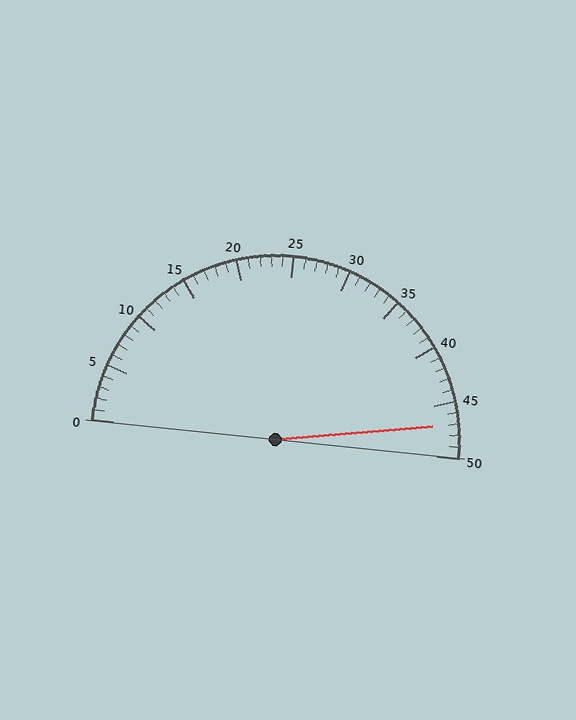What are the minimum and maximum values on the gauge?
The gauge ranges from 0 to 50.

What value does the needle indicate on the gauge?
The needle indicates approximately 47.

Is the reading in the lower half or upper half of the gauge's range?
The reading is in the upper half of the range (0 to 50).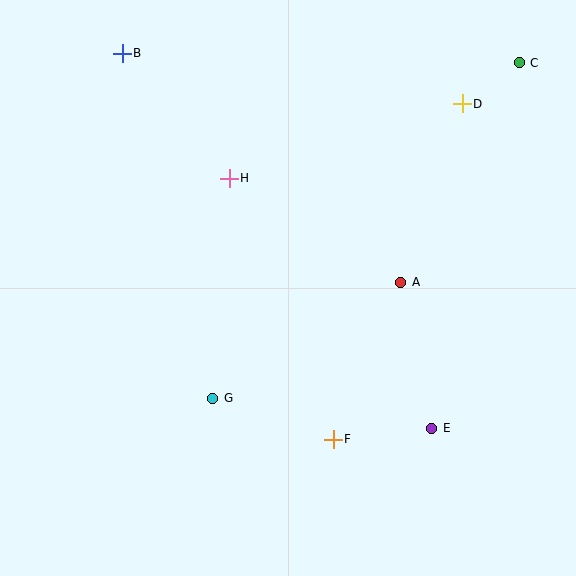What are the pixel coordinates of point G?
Point G is at (213, 398).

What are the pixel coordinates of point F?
Point F is at (333, 439).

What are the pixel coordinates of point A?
Point A is at (400, 282).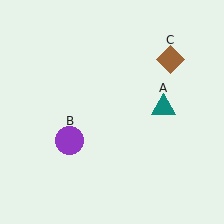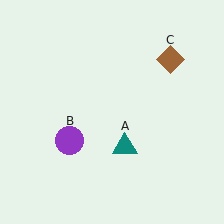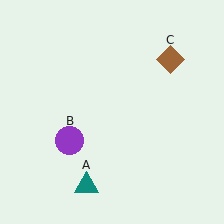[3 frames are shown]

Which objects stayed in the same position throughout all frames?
Purple circle (object B) and brown diamond (object C) remained stationary.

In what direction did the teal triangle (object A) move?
The teal triangle (object A) moved down and to the left.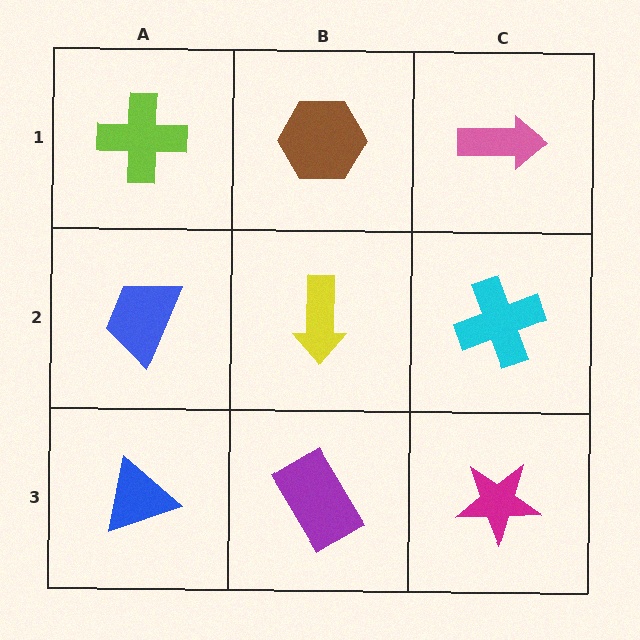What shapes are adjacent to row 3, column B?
A yellow arrow (row 2, column B), a blue triangle (row 3, column A), a magenta star (row 3, column C).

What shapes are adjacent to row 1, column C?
A cyan cross (row 2, column C), a brown hexagon (row 1, column B).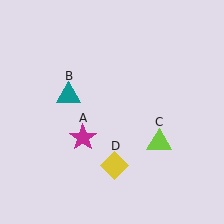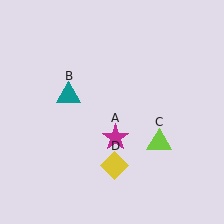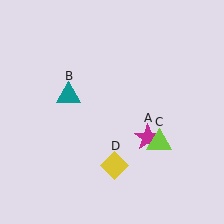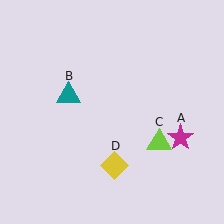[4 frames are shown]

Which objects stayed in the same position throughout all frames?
Teal triangle (object B) and lime triangle (object C) and yellow diamond (object D) remained stationary.